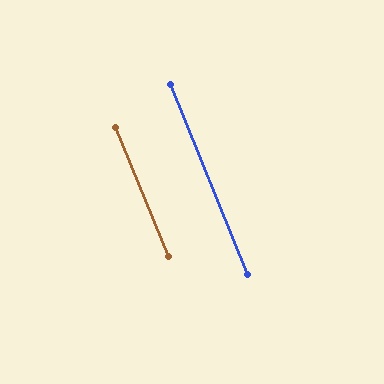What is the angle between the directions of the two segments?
Approximately 0 degrees.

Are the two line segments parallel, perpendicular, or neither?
Parallel — their directions differ by only 0.0°.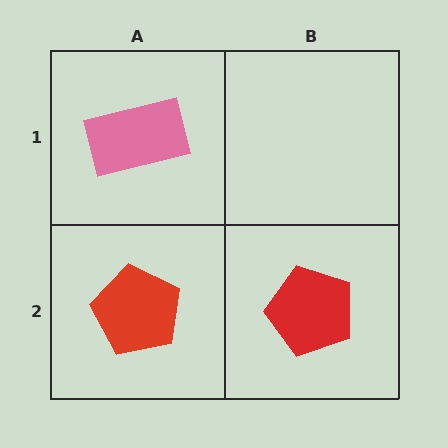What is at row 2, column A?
A red pentagon.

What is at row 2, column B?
A red pentagon.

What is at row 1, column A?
A pink rectangle.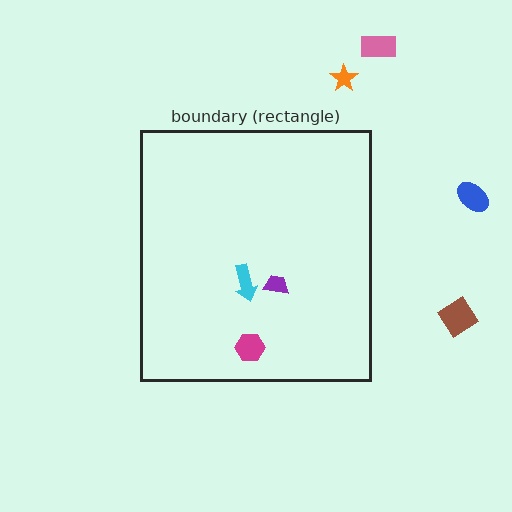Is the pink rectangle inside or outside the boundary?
Outside.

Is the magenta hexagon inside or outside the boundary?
Inside.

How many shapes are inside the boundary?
3 inside, 4 outside.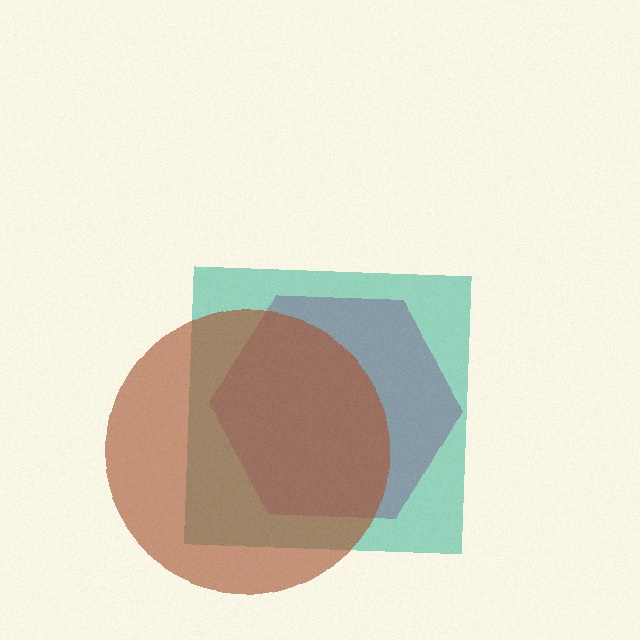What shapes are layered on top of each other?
The layered shapes are: a pink hexagon, a teal square, a brown circle.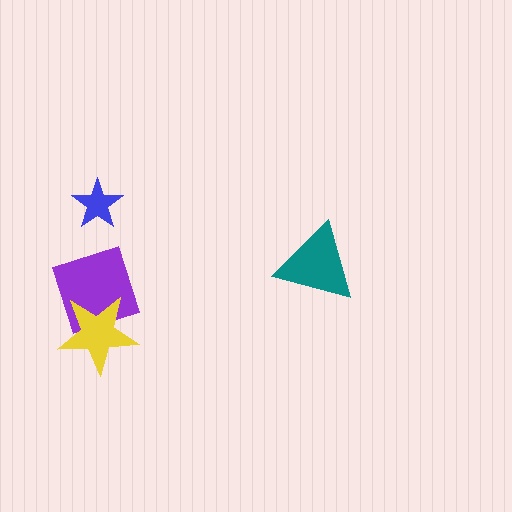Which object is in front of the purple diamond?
The yellow star is in front of the purple diamond.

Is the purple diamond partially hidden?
Yes, it is partially covered by another shape.